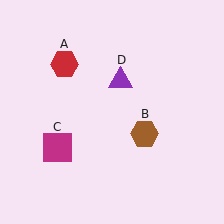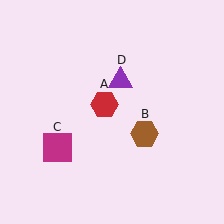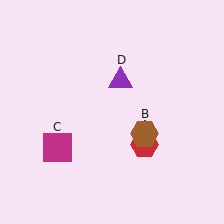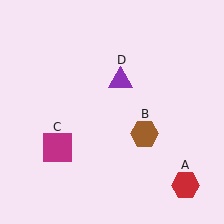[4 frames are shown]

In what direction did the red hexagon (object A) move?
The red hexagon (object A) moved down and to the right.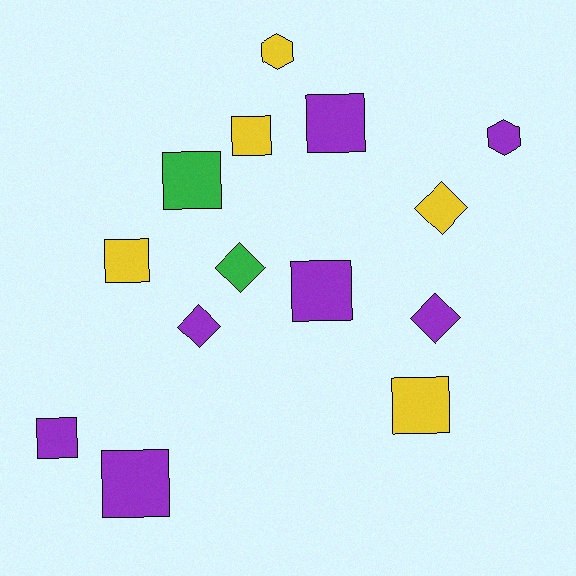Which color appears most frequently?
Purple, with 7 objects.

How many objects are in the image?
There are 14 objects.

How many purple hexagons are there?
There is 1 purple hexagon.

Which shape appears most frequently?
Square, with 8 objects.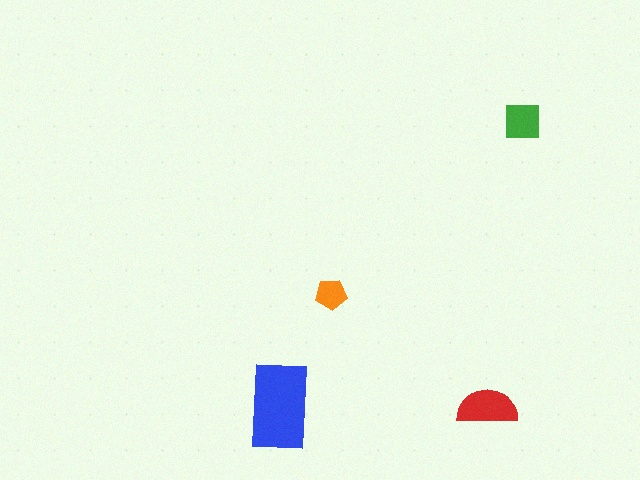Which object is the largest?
The blue rectangle.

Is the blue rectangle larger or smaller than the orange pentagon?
Larger.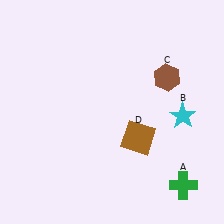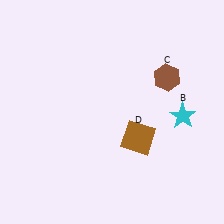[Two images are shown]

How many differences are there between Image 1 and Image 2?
There is 1 difference between the two images.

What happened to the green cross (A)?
The green cross (A) was removed in Image 2. It was in the bottom-right area of Image 1.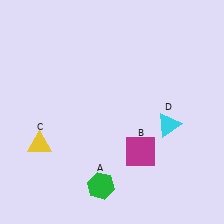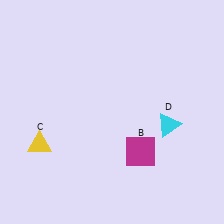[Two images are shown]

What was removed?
The green hexagon (A) was removed in Image 2.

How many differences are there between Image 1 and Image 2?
There is 1 difference between the two images.